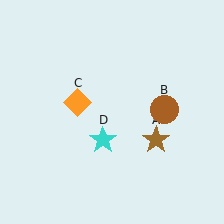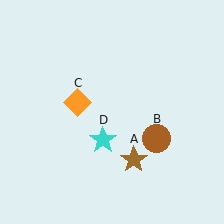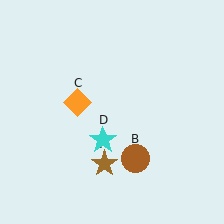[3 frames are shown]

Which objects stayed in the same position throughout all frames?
Orange diamond (object C) and cyan star (object D) remained stationary.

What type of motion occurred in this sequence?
The brown star (object A), brown circle (object B) rotated clockwise around the center of the scene.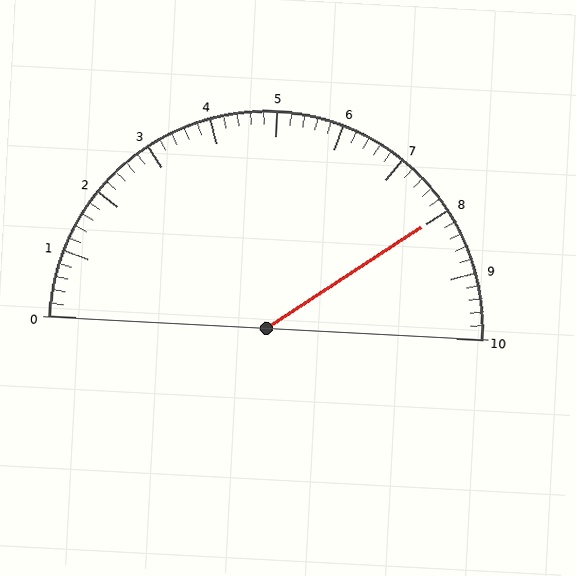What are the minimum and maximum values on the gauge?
The gauge ranges from 0 to 10.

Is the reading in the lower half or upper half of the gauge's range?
The reading is in the upper half of the range (0 to 10).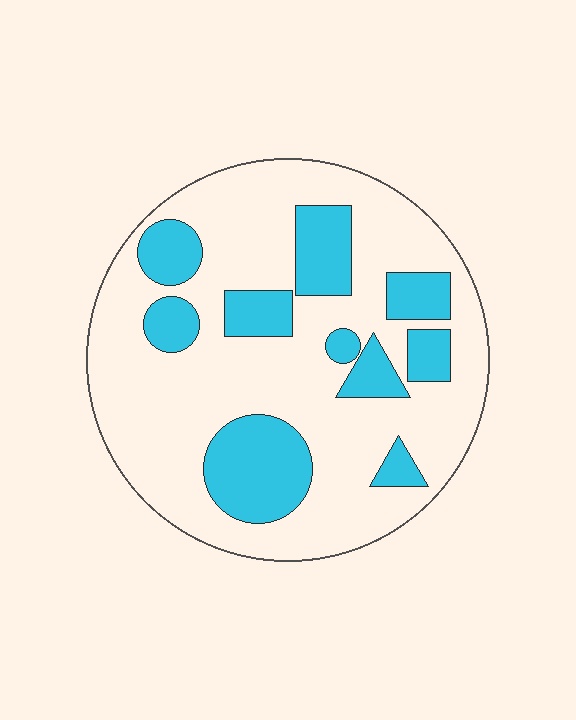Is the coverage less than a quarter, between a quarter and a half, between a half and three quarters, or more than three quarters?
Between a quarter and a half.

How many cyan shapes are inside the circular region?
10.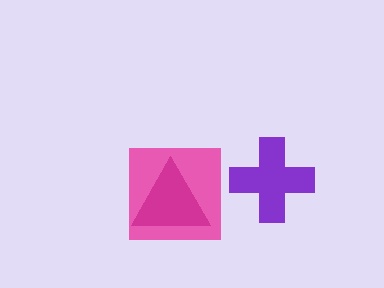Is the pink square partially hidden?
Yes, it is partially covered by another shape.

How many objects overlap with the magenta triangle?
1 object overlaps with the magenta triangle.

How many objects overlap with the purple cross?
0 objects overlap with the purple cross.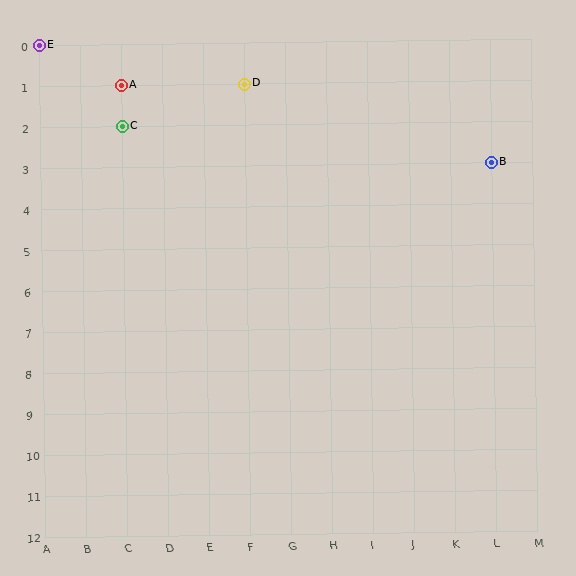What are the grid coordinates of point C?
Point C is at grid coordinates (C, 2).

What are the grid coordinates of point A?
Point A is at grid coordinates (C, 1).